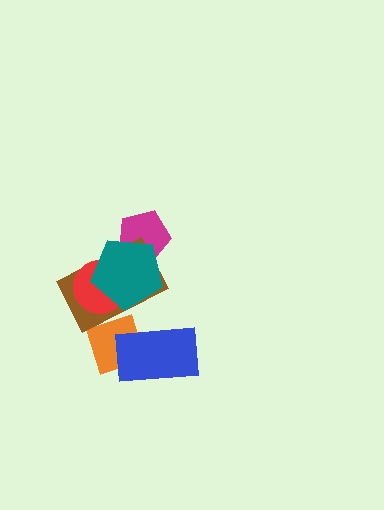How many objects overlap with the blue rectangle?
1 object overlaps with the blue rectangle.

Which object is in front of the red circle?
The teal pentagon is in front of the red circle.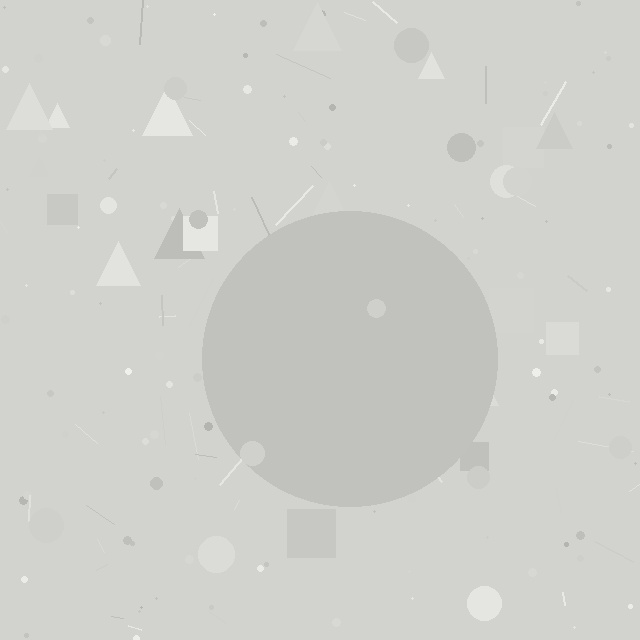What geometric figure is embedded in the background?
A circle is embedded in the background.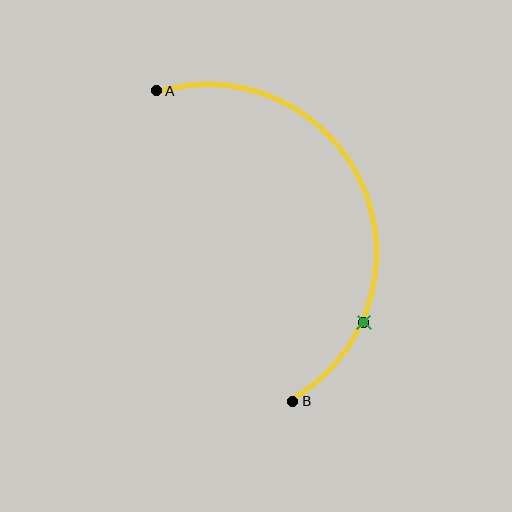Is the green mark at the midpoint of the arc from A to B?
No. The green mark lies on the arc but is closer to endpoint B. The arc midpoint would be at the point on the curve equidistant along the arc from both A and B.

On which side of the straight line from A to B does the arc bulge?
The arc bulges to the right of the straight line connecting A and B.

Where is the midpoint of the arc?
The arc midpoint is the point on the curve farthest from the straight line joining A and B. It sits to the right of that line.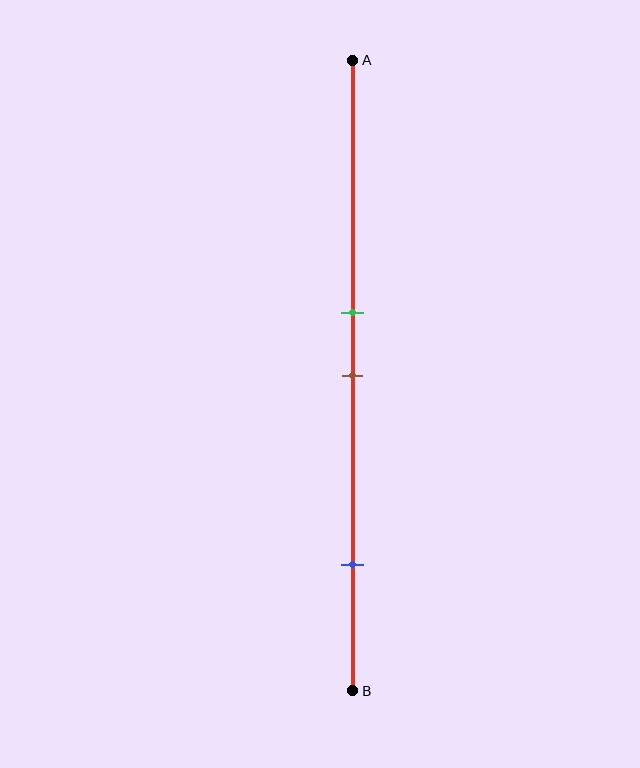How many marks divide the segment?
There are 3 marks dividing the segment.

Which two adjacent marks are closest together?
The green and brown marks are the closest adjacent pair.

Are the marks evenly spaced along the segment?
No, the marks are not evenly spaced.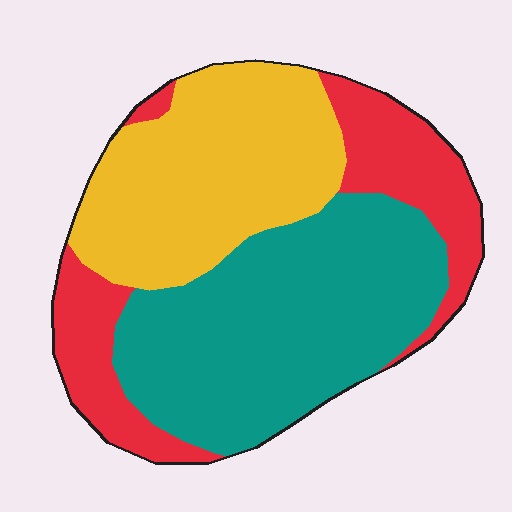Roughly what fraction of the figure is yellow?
Yellow takes up about one third (1/3) of the figure.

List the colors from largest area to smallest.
From largest to smallest: teal, yellow, red.